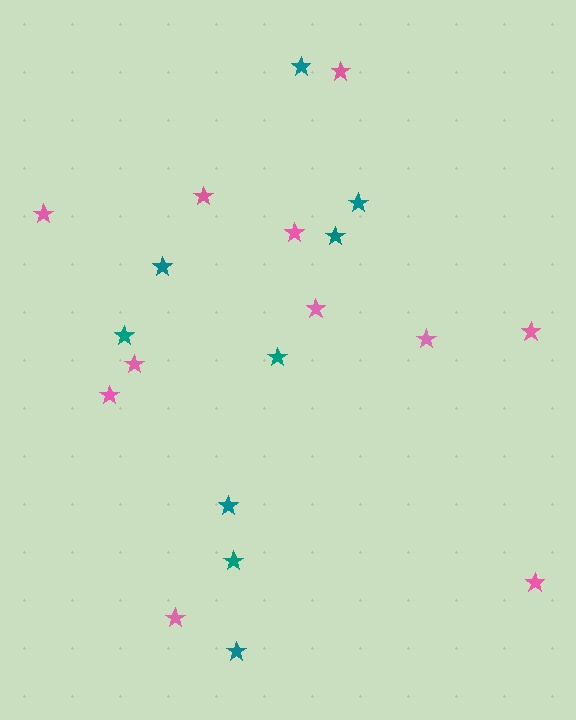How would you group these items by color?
There are 2 groups: one group of teal stars (9) and one group of pink stars (11).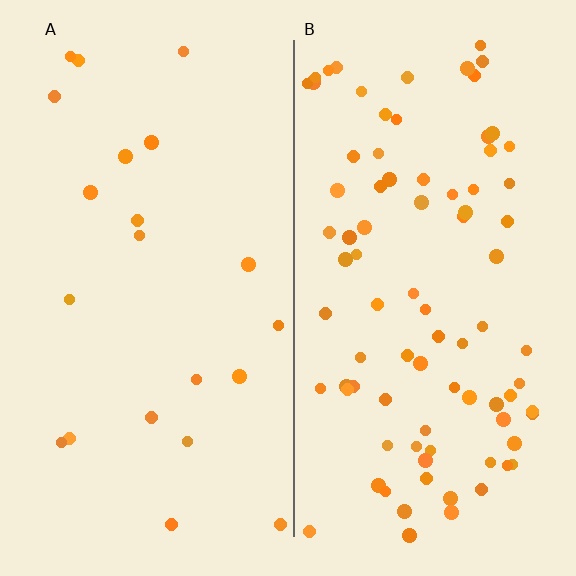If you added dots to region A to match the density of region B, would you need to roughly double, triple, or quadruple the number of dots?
Approximately quadruple.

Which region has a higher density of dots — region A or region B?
B (the right).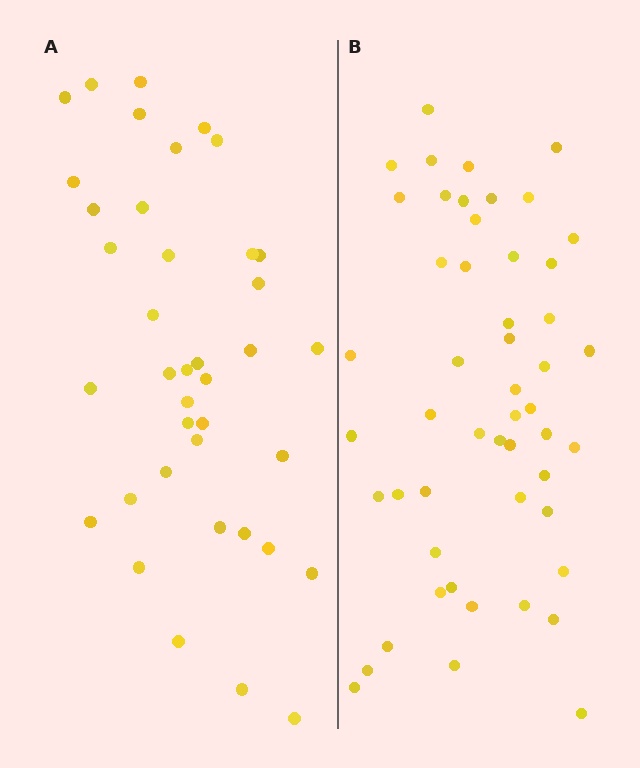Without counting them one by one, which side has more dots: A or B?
Region B (the right region) has more dots.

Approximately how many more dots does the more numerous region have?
Region B has roughly 12 or so more dots than region A.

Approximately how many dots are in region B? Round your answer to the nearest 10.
About 50 dots. (The exact count is 51, which rounds to 50.)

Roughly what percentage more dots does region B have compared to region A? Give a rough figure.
About 30% more.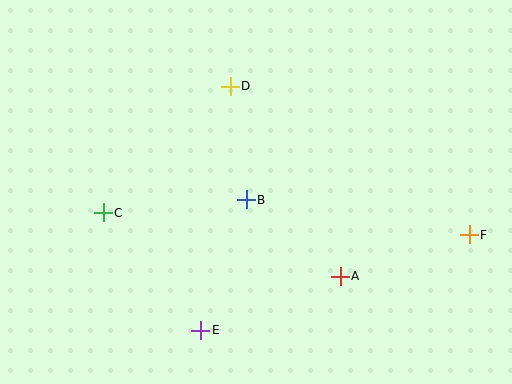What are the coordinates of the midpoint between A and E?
The midpoint between A and E is at (271, 303).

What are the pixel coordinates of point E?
Point E is at (201, 330).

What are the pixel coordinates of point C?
Point C is at (103, 213).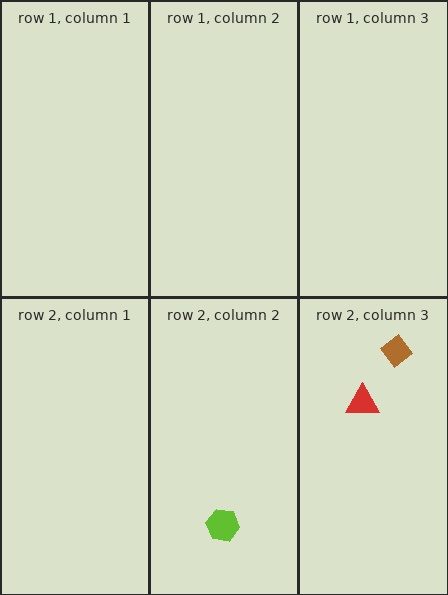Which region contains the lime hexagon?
The row 2, column 2 region.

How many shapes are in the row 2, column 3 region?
2.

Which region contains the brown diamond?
The row 2, column 3 region.